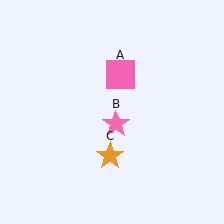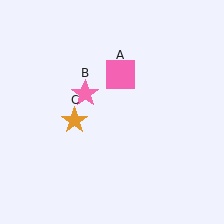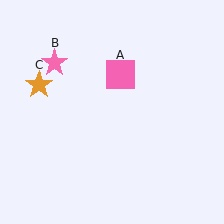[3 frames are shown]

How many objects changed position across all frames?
2 objects changed position: pink star (object B), orange star (object C).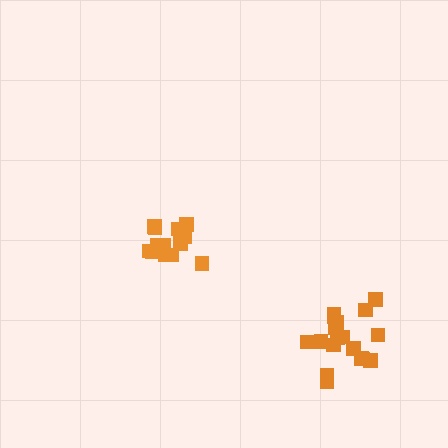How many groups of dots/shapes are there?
There are 2 groups.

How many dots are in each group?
Group 1: 14 dots, Group 2: 18 dots (32 total).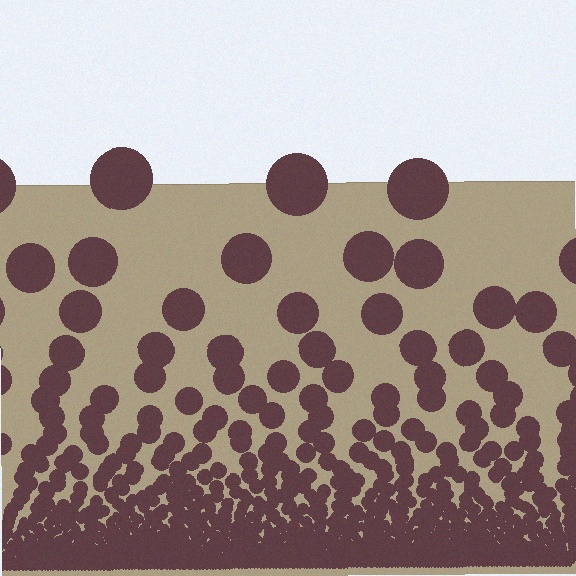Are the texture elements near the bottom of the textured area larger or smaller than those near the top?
Smaller. The gradient is inverted — elements near the bottom are smaller and denser.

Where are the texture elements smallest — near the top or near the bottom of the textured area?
Near the bottom.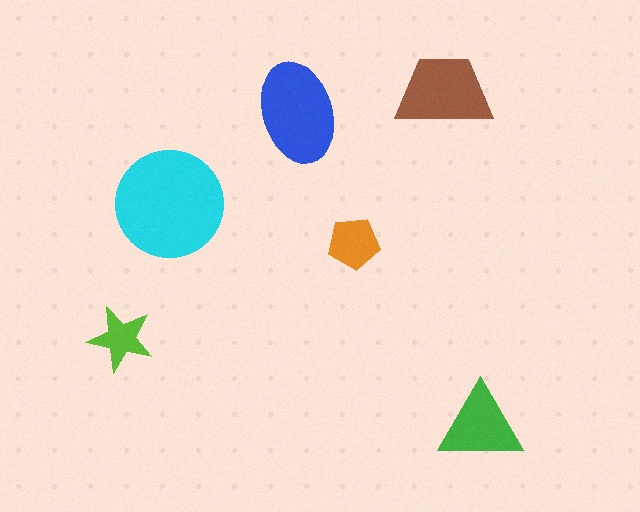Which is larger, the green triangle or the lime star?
The green triangle.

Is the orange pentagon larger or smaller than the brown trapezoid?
Smaller.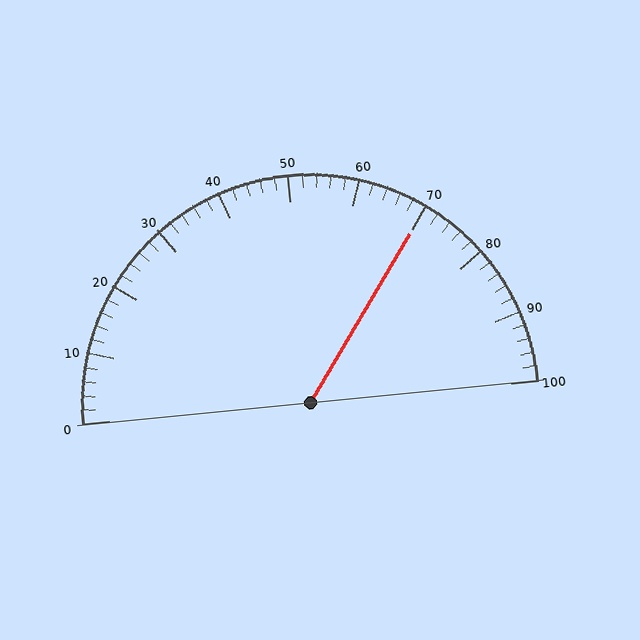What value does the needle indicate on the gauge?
The needle indicates approximately 70.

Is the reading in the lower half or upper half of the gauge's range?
The reading is in the upper half of the range (0 to 100).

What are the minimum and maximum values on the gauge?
The gauge ranges from 0 to 100.